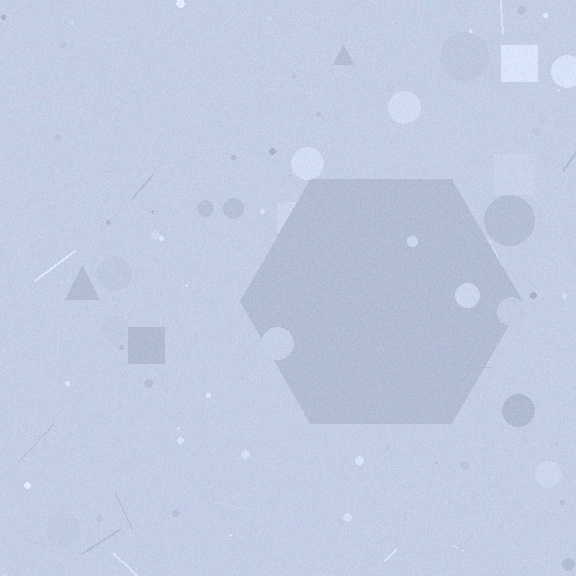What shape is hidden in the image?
A hexagon is hidden in the image.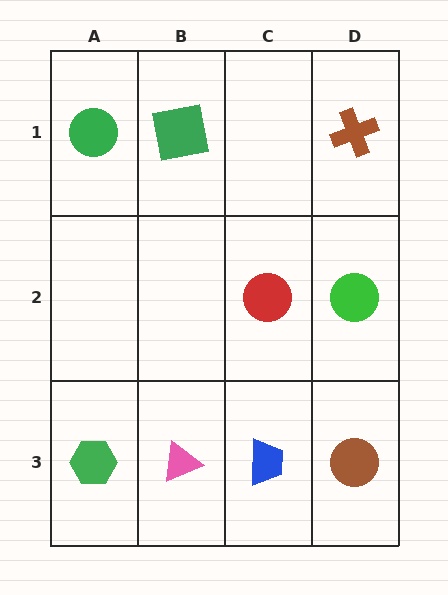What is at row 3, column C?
A blue trapezoid.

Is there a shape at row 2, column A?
No, that cell is empty.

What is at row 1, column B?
A green square.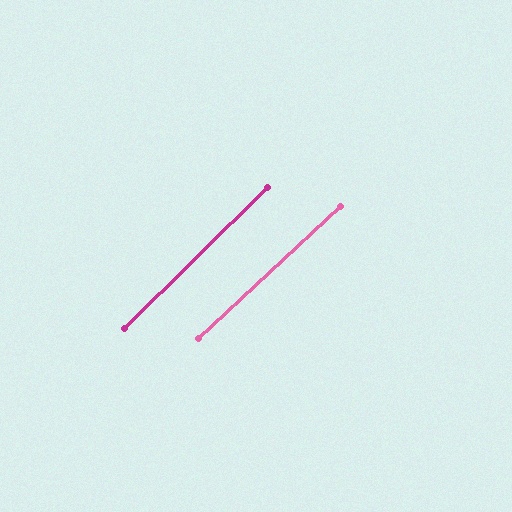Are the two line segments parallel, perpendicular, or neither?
Parallel — their directions differ by only 1.8°.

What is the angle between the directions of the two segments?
Approximately 2 degrees.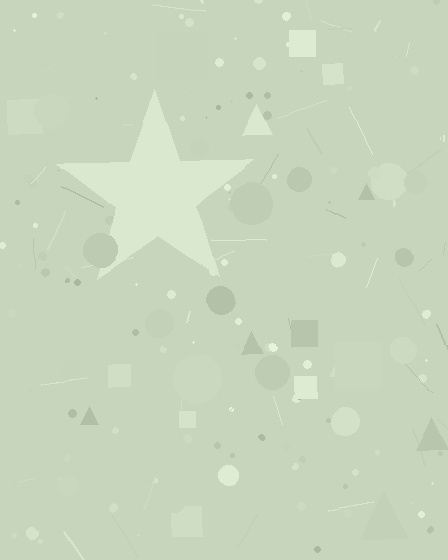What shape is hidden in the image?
A star is hidden in the image.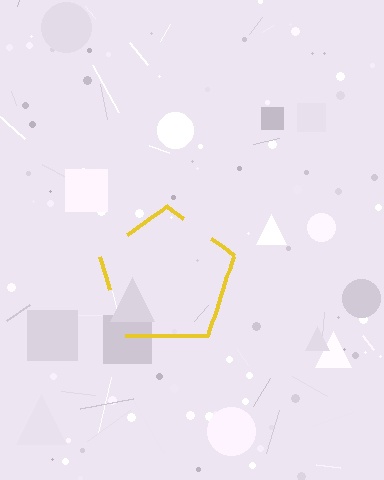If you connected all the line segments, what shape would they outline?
They would outline a pentagon.